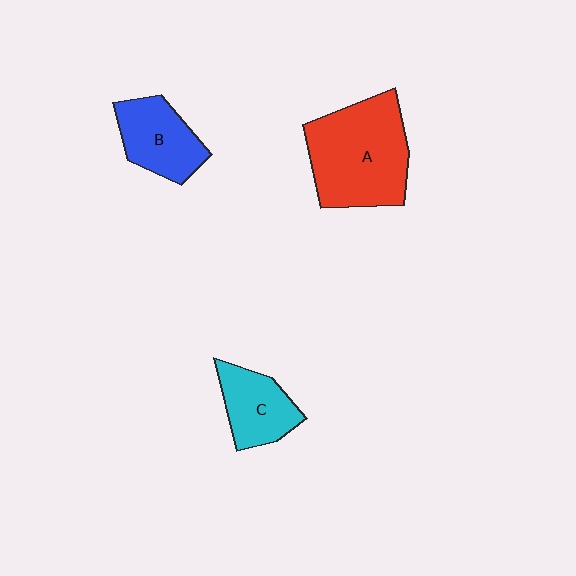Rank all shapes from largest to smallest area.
From largest to smallest: A (red), B (blue), C (cyan).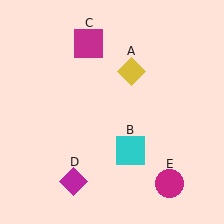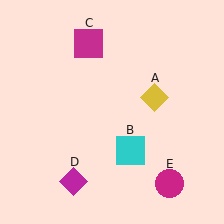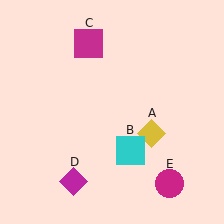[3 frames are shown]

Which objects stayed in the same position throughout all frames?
Cyan square (object B) and magenta square (object C) and magenta diamond (object D) and magenta circle (object E) remained stationary.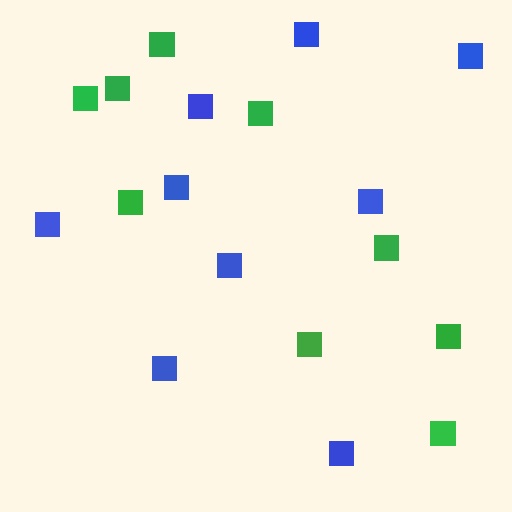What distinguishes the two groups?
There are 2 groups: one group of blue squares (9) and one group of green squares (9).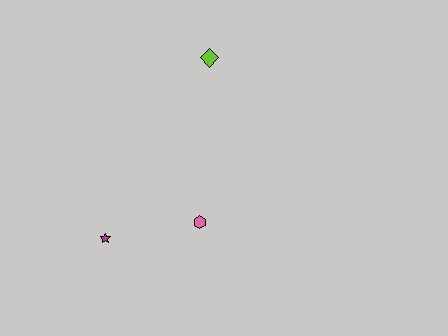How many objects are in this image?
There are 3 objects.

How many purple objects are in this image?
There are no purple objects.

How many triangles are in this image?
There are no triangles.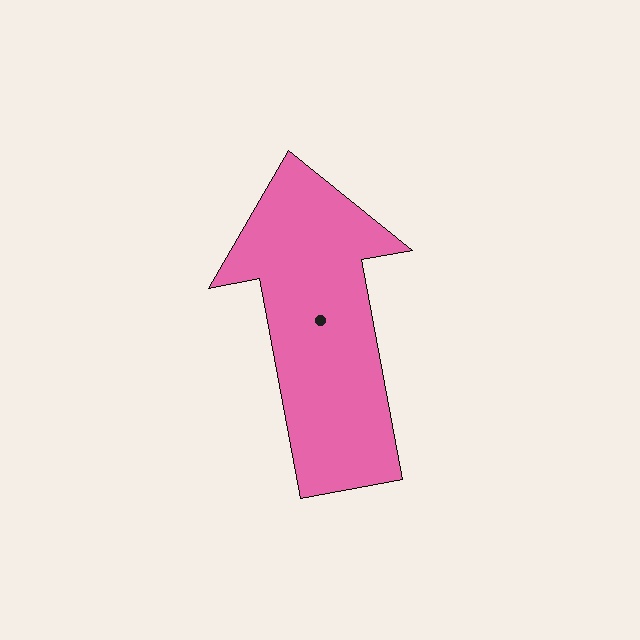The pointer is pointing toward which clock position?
Roughly 12 o'clock.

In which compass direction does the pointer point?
North.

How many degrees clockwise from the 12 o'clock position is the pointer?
Approximately 349 degrees.